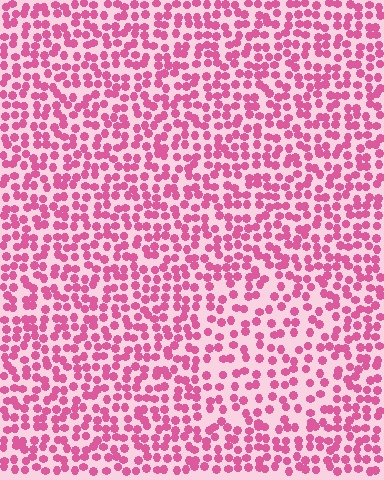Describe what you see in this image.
The image contains small pink elements arranged at two different densities. A rectangle-shaped region is visible where the elements are less densely packed than the surrounding area.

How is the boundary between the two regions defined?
The boundary is defined by a change in element density (approximately 1.6x ratio). All elements are the same color, size, and shape.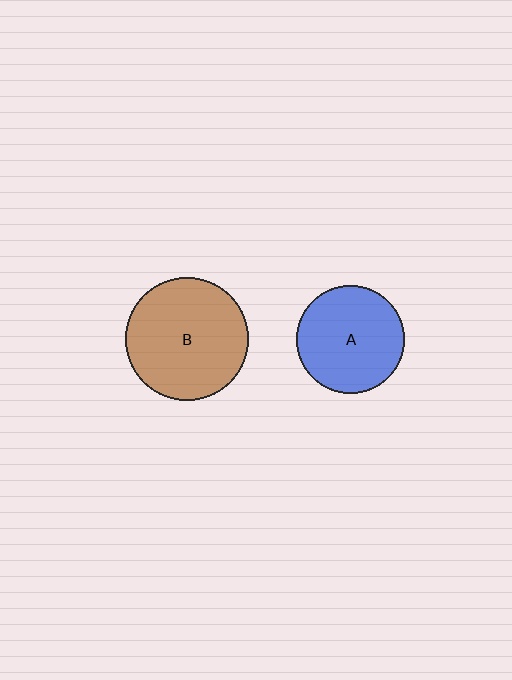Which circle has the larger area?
Circle B (brown).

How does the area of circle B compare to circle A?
Approximately 1.3 times.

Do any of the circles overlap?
No, none of the circles overlap.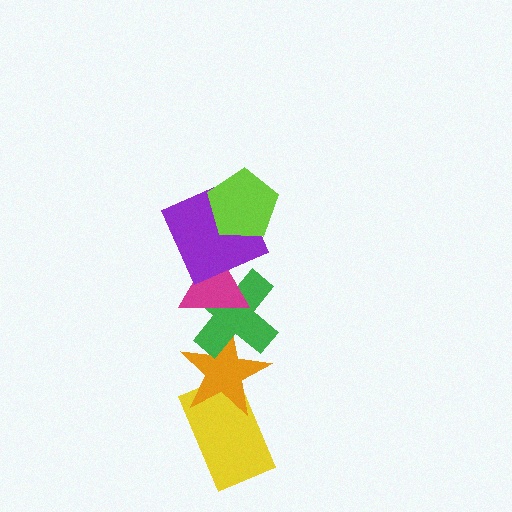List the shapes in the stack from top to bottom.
From top to bottom: the lime pentagon, the purple square, the magenta triangle, the green cross, the orange star, the yellow rectangle.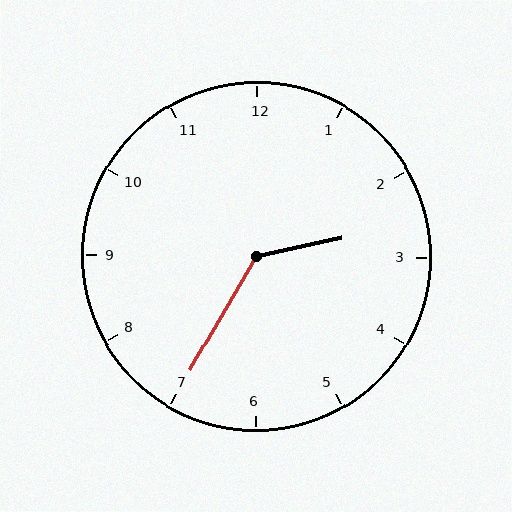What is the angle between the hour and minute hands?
Approximately 132 degrees.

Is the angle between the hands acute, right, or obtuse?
It is obtuse.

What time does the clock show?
2:35.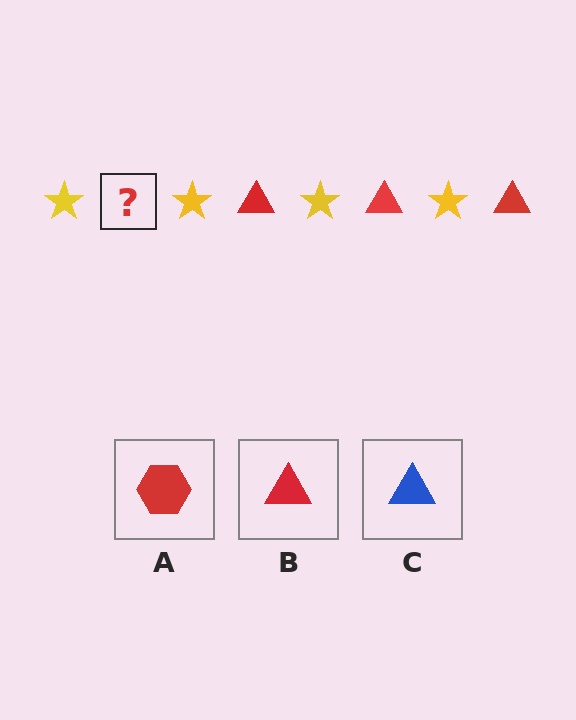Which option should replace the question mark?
Option B.